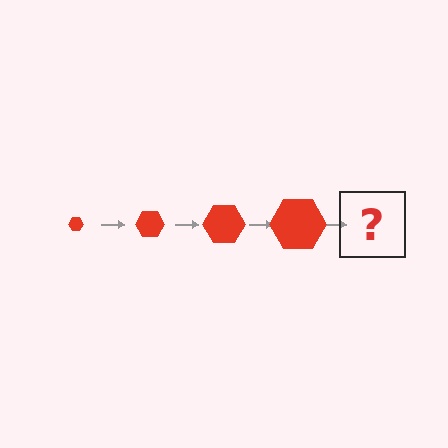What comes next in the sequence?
The next element should be a red hexagon, larger than the previous one.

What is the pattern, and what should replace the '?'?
The pattern is that the hexagon gets progressively larger each step. The '?' should be a red hexagon, larger than the previous one.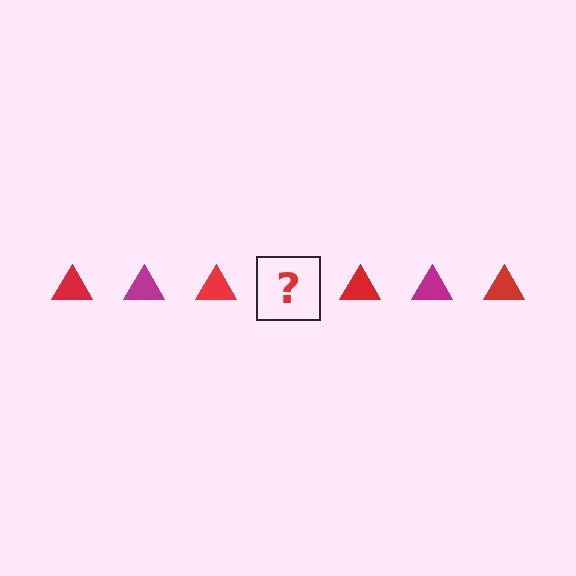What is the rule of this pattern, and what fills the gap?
The rule is that the pattern cycles through red, magenta triangles. The gap should be filled with a magenta triangle.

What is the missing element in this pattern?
The missing element is a magenta triangle.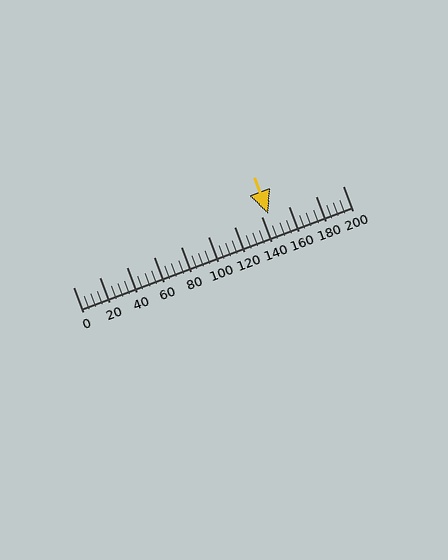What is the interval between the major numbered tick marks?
The major tick marks are spaced 20 units apart.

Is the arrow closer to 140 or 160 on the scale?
The arrow is closer to 140.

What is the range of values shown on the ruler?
The ruler shows values from 0 to 200.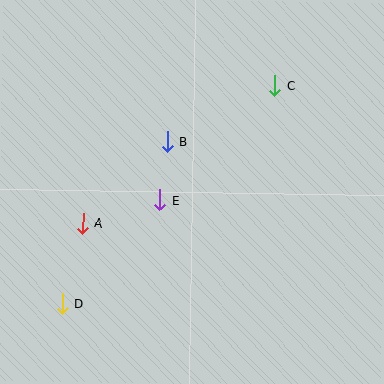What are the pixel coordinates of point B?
Point B is at (167, 141).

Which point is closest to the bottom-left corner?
Point D is closest to the bottom-left corner.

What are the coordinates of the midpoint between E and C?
The midpoint between E and C is at (217, 143).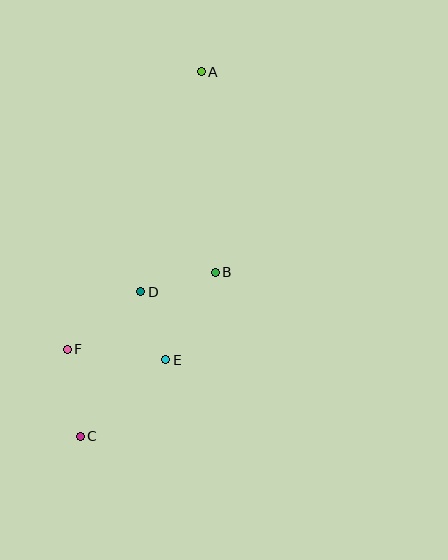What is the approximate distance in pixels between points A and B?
The distance between A and B is approximately 201 pixels.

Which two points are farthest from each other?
Points A and C are farthest from each other.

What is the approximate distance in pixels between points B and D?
The distance between B and D is approximately 77 pixels.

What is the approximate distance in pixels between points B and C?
The distance between B and C is approximately 212 pixels.